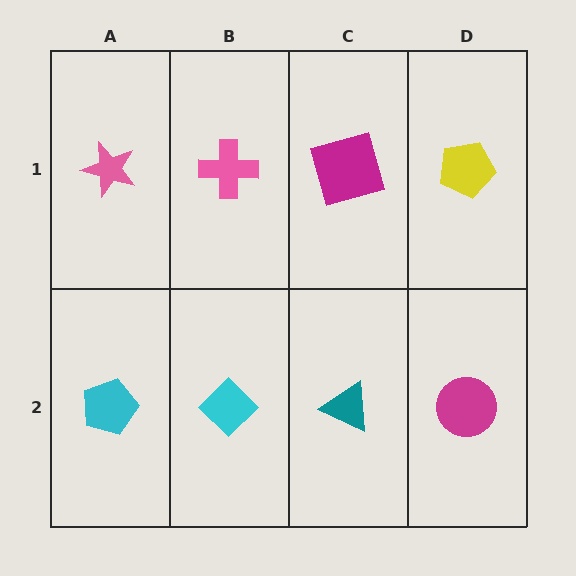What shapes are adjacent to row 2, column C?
A magenta square (row 1, column C), a cyan diamond (row 2, column B), a magenta circle (row 2, column D).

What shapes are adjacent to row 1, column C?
A teal triangle (row 2, column C), a pink cross (row 1, column B), a yellow pentagon (row 1, column D).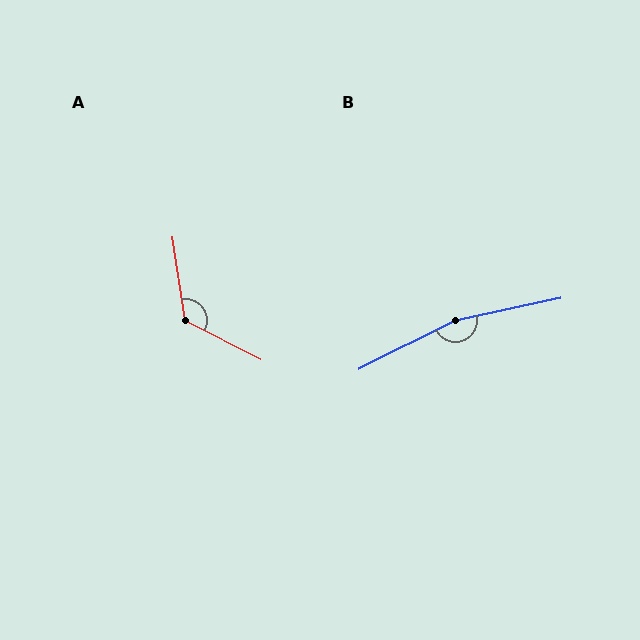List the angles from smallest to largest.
A (125°), B (165°).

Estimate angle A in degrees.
Approximately 125 degrees.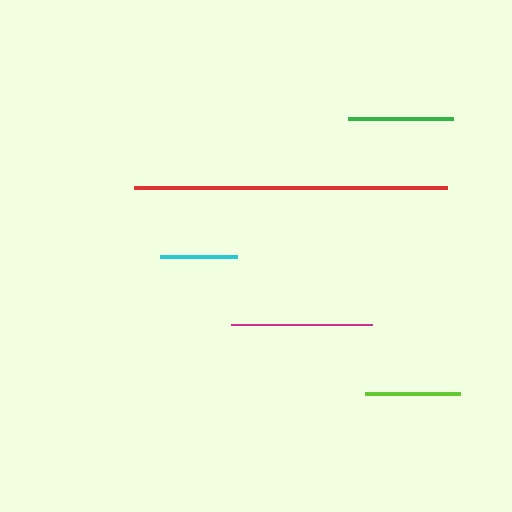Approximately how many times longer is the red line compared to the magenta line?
The red line is approximately 2.2 times the length of the magenta line.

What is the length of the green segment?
The green segment is approximately 105 pixels long.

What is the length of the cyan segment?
The cyan segment is approximately 77 pixels long.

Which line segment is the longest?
The red line is the longest at approximately 313 pixels.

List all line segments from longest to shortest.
From longest to shortest: red, magenta, green, lime, cyan.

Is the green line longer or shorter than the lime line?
The green line is longer than the lime line.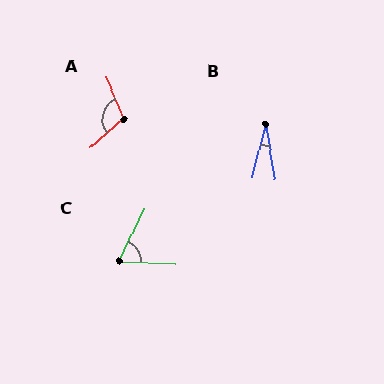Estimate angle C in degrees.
Approximately 67 degrees.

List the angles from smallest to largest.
B (24°), C (67°), A (109°).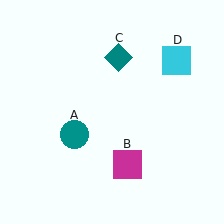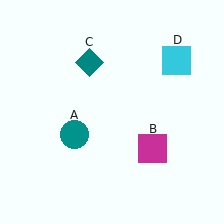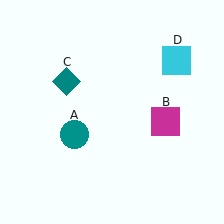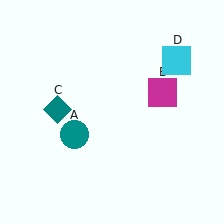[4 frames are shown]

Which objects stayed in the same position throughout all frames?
Teal circle (object A) and cyan square (object D) remained stationary.